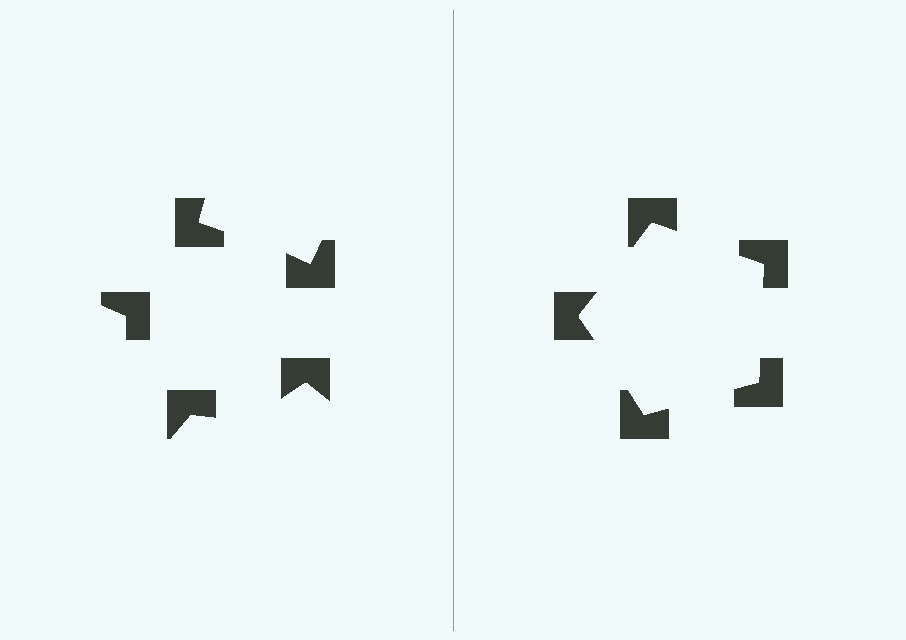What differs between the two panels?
The notched squares are positioned identically on both sides; only the wedge orientations differ. On the right they align to a pentagon; on the left they are misaligned.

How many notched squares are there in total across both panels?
10 — 5 on each side.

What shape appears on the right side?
An illusory pentagon.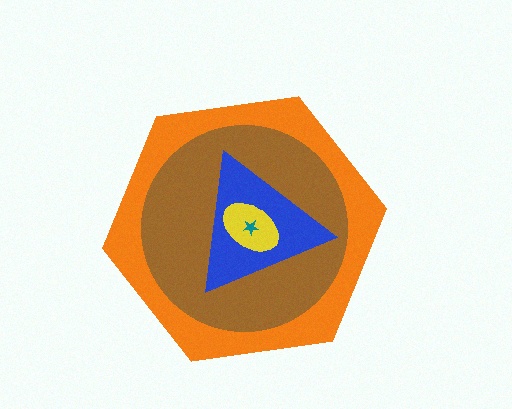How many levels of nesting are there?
5.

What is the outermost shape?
The orange hexagon.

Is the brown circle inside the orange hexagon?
Yes.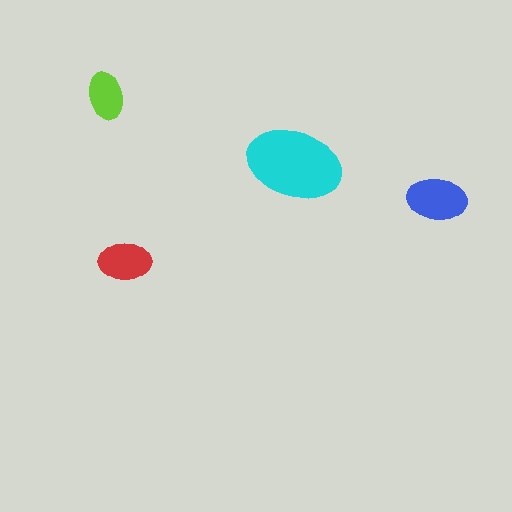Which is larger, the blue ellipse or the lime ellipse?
The blue one.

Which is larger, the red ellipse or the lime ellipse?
The red one.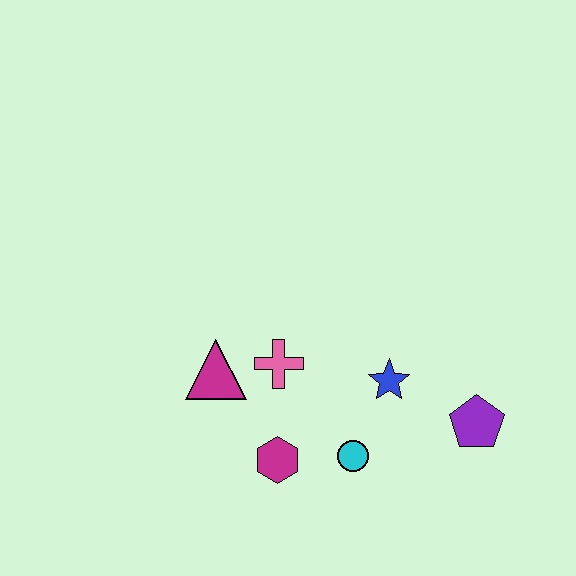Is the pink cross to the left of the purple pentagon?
Yes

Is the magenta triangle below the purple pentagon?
No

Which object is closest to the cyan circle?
The magenta hexagon is closest to the cyan circle.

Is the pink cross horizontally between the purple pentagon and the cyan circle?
No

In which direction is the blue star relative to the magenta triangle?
The blue star is to the right of the magenta triangle.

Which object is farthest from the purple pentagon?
The magenta triangle is farthest from the purple pentagon.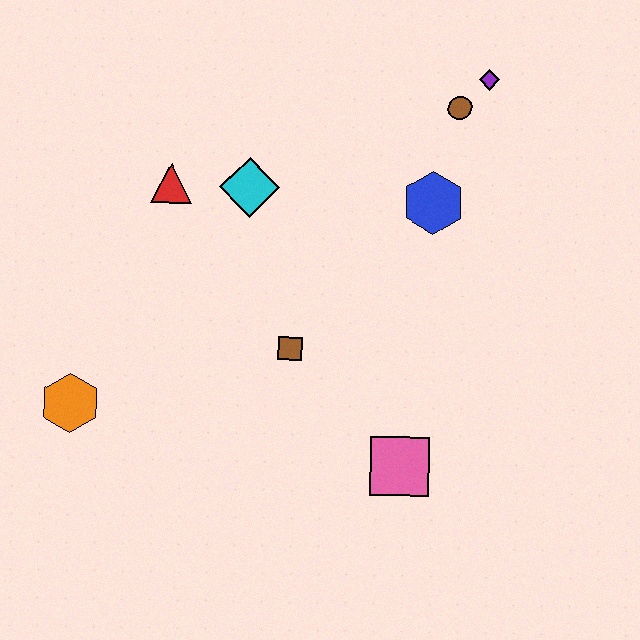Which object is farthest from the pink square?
The purple diamond is farthest from the pink square.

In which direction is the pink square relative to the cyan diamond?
The pink square is below the cyan diamond.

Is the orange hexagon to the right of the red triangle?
No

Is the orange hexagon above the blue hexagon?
No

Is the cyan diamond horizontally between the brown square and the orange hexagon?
Yes